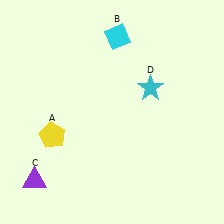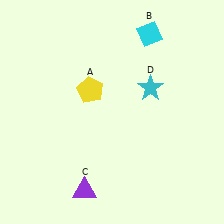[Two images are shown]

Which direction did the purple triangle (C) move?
The purple triangle (C) moved right.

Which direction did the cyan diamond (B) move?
The cyan diamond (B) moved right.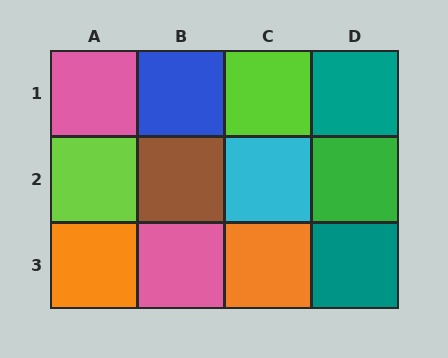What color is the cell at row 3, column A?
Orange.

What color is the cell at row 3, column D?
Teal.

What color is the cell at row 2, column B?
Brown.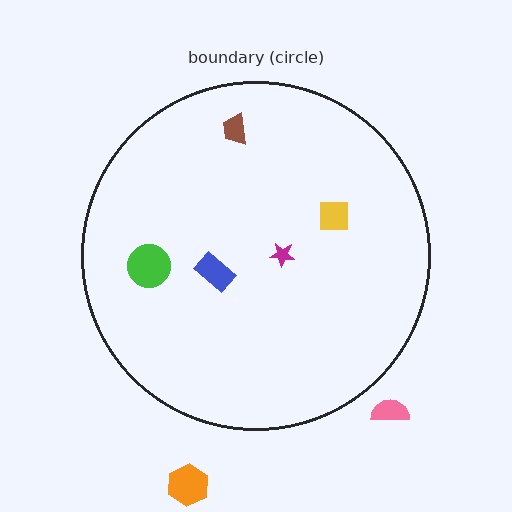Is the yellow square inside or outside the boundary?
Inside.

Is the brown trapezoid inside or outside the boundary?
Inside.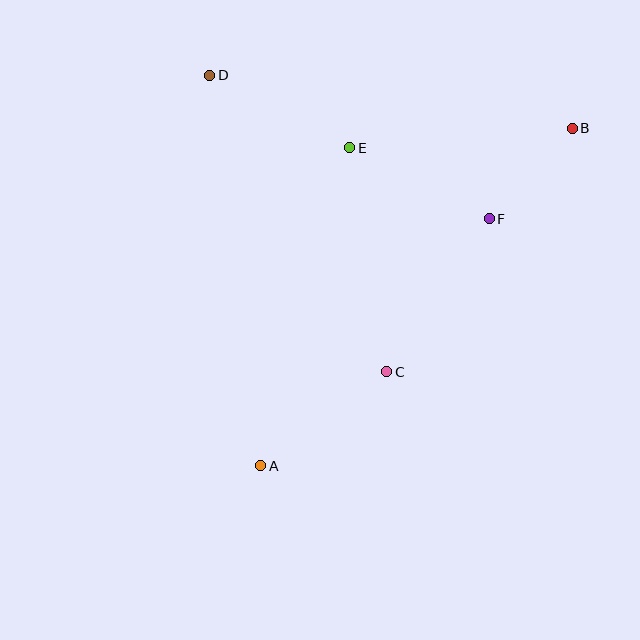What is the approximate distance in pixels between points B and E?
The distance between B and E is approximately 224 pixels.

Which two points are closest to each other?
Points B and F are closest to each other.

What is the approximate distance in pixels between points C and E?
The distance between C and E is approximately 227 pixels.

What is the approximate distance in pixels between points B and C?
The distance between B and C is approximately 306 pixels.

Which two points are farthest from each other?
Points A and B are farthest from each other.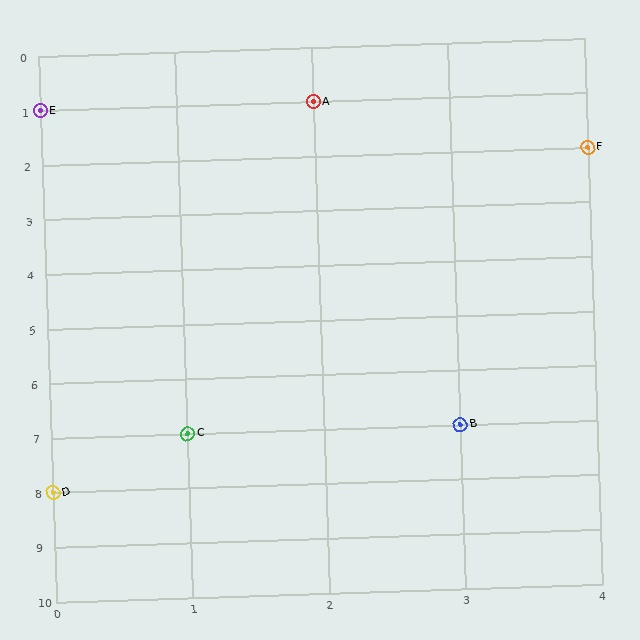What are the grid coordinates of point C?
Point C is at grid coordinates (1, 7).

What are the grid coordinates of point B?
Point B is at grid coordinates (3, 7).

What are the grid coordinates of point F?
Point F is at grid coordinates (4, 2).